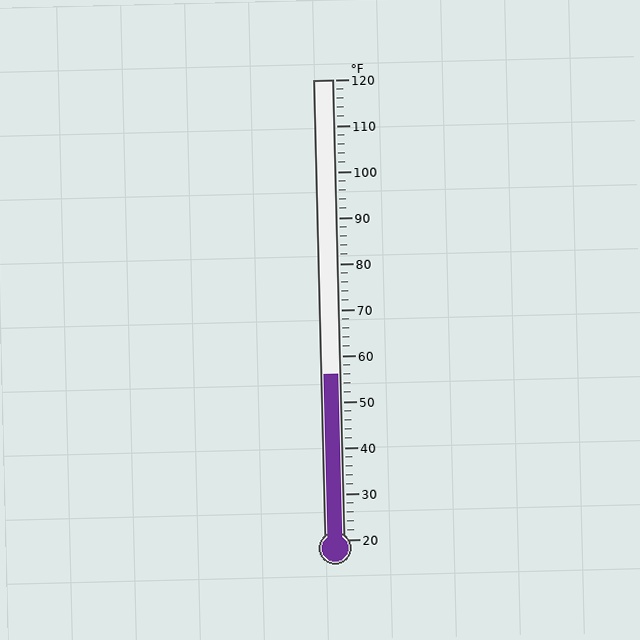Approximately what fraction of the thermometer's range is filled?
The thermometer is filled to approximately 35% of its range.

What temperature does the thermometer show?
The thermometer shows approximately 56°F.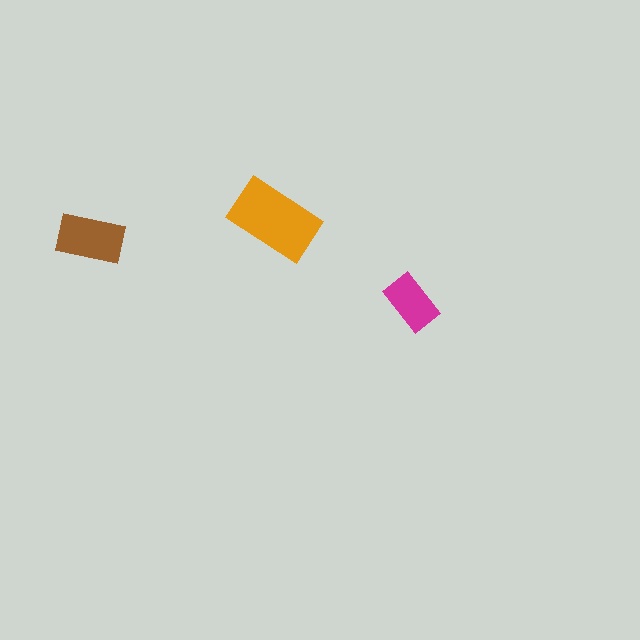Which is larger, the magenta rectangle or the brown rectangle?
The brown one.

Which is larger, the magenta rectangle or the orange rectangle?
The orange one.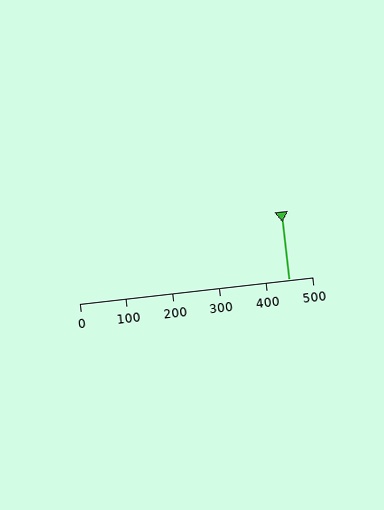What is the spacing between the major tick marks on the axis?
The major ticks are spaced 100 apart.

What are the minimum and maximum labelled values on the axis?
The axis runs from 0 to 500.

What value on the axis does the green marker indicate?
The marker indicates approximately 450.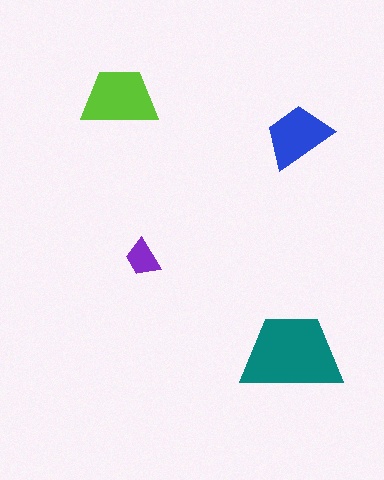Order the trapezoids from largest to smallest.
the teal one, the lime one, the blue one, the purple one.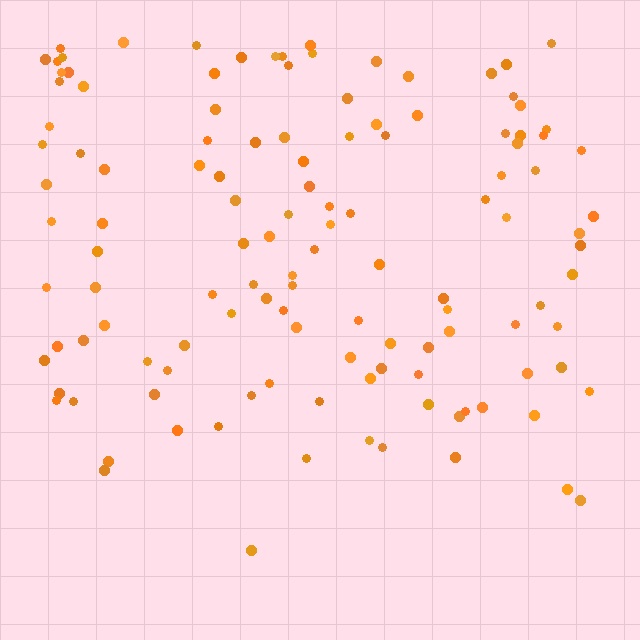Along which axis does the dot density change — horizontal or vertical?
Vertical.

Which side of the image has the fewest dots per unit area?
The bottom.